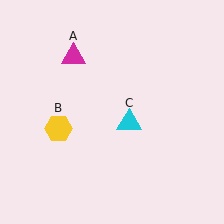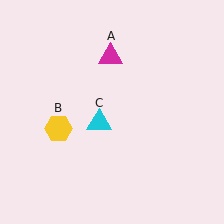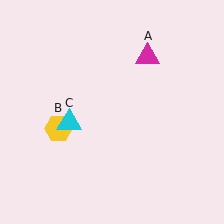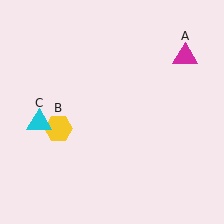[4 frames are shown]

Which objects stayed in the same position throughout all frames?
Yellow hexagon (object B) remained stationary.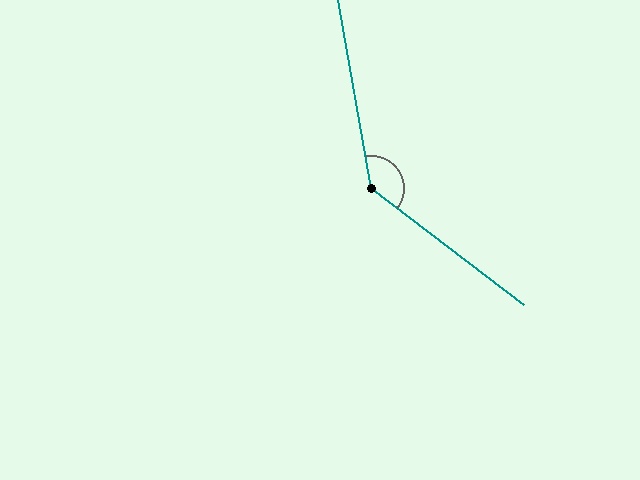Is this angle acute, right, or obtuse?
It is obtuse.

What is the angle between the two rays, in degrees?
Approximately 137 degrees.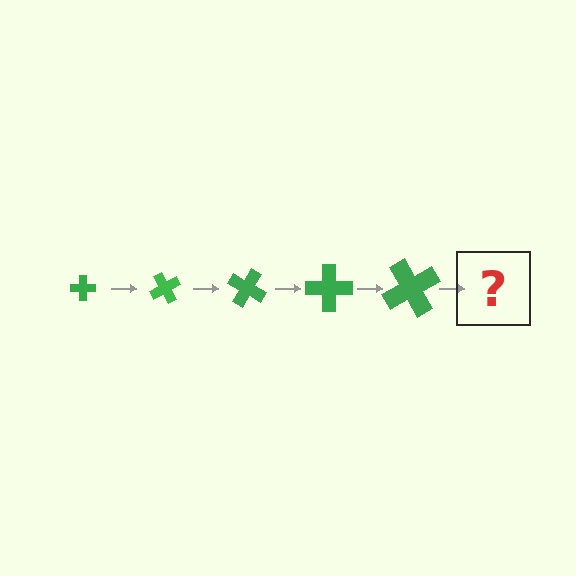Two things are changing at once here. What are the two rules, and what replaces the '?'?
The two rules are that the cross grows larger each step and it rotates 60 degrees each step. The '?' should be a cross, larger than the previous one and rotated 300 degrees from the start.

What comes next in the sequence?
The next element should be a cross, larger than the previous one and rotated 300 degrees from the start.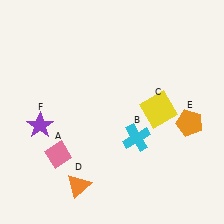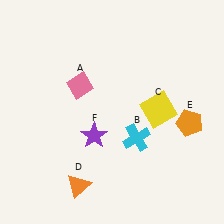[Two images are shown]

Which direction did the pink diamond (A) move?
The pink diamond (A) moved up.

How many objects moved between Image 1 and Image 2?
2 objects moved between the two images.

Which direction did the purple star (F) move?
The purple star (F) moved right.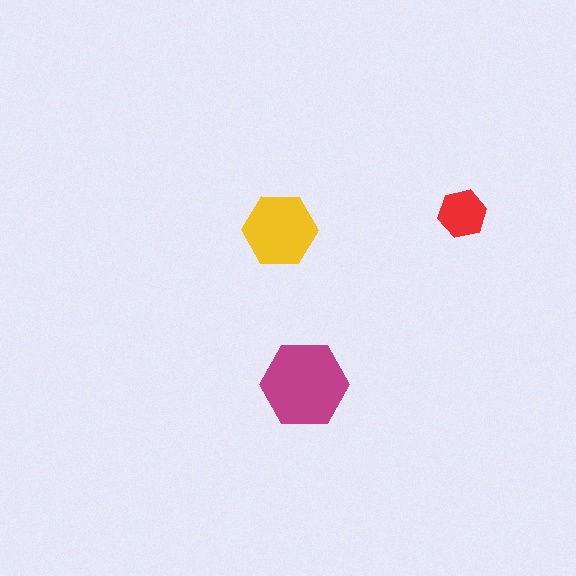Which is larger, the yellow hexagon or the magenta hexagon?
The magenta one.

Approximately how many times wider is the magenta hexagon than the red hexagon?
About 2 times wider.